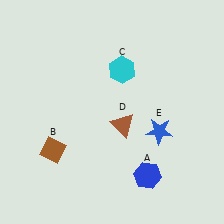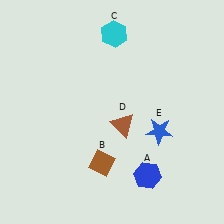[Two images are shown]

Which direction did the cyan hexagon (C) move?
The cyan hexagon (C) moved up.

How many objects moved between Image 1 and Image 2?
2 objects moved between the two images.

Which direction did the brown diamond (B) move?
The brown diamond (B) moved right.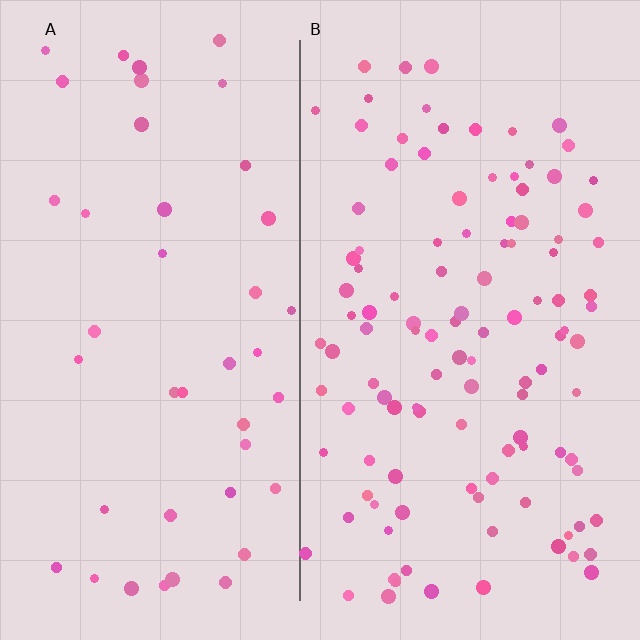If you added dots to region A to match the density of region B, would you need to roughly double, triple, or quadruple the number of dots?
Approximately triple.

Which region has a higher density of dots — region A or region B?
B (the right).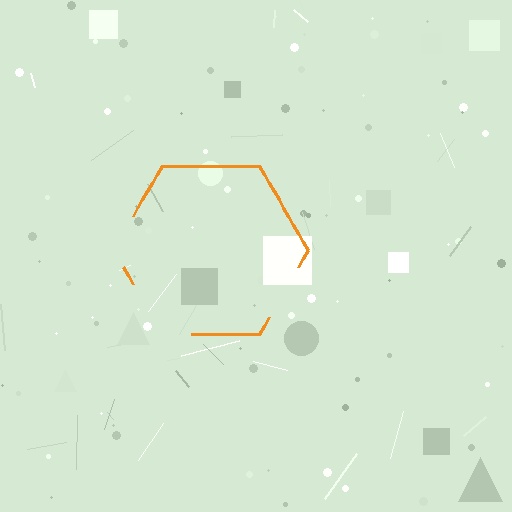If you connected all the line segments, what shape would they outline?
They would outline a hexagon.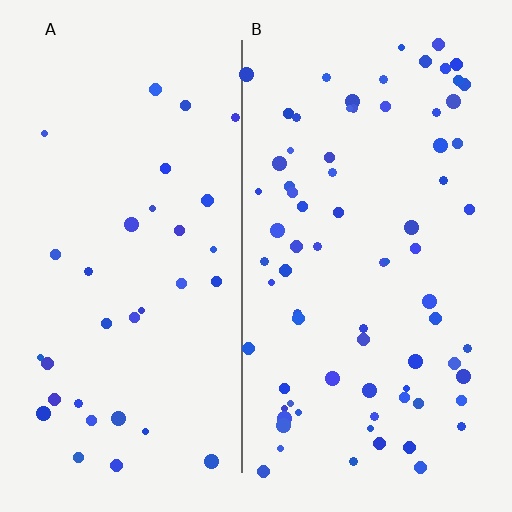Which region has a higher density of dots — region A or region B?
B (the right).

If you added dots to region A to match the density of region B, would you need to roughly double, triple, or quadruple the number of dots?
Approximately double.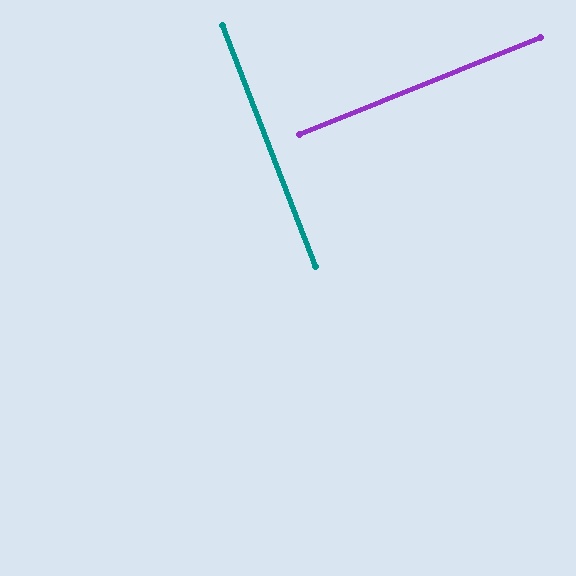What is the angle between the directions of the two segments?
Approximately 89 degrees.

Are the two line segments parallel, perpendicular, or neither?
Perpendicular — they meet at approximately 89°.